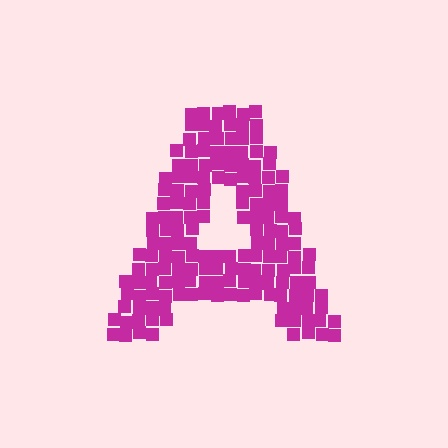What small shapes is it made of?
It is made of small squares.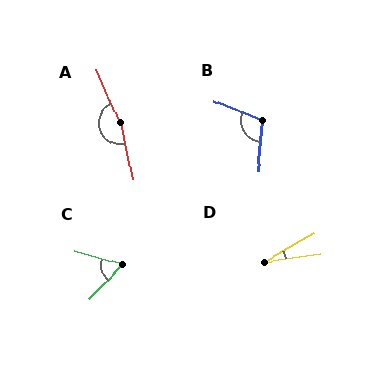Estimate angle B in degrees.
Approximately 107 degrees.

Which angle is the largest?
A, at approximately 168 degrees.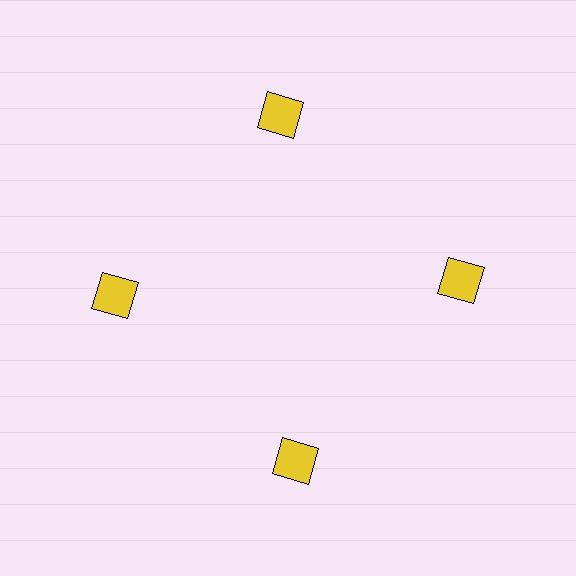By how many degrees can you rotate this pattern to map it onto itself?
The pattern maps onto itself every 90 degrees of rotation.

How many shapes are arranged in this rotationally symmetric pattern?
There are 4 shapes, arranged in 4 groups of 1.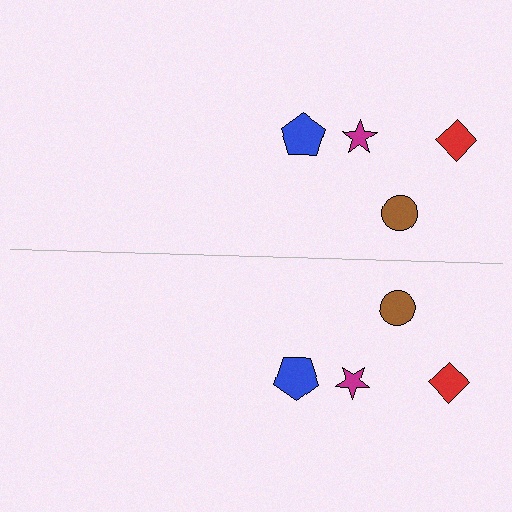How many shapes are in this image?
There are 8 shapes in this image.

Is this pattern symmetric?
Yes, this pattern has bilateral (reflection) symmetry.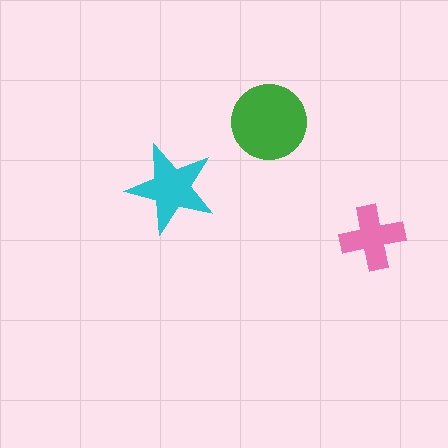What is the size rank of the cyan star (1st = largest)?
2nd.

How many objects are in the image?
There are 3 objects in the image.